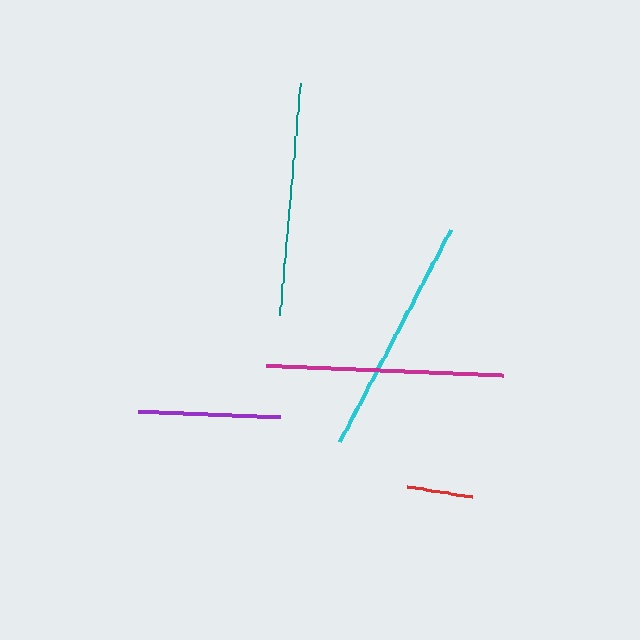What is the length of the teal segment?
The teal segment is approximately 233 pixels long.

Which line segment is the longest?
The cyan line is the longest at approximately 239 pixels.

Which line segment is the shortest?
The red line is the shortest at approximately 65 pixels.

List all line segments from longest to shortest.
From longest to shortest: cyan, magenta, teal, purple, red.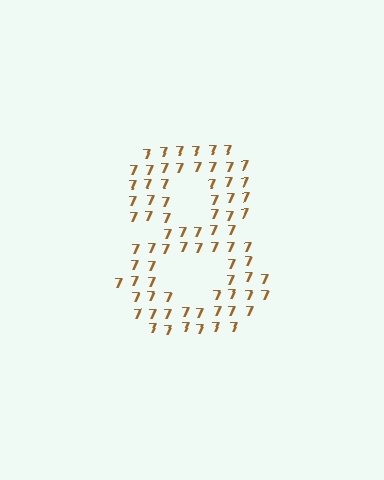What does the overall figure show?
The overall figure shows the digit 8.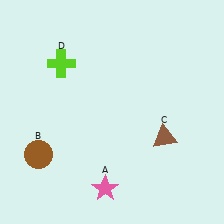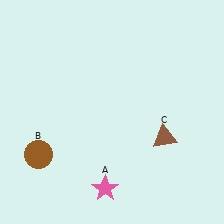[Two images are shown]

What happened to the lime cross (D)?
The lime cross (D) was removed in Image 2. It was in the top-left area of Image 1.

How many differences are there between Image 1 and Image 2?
There is 1 difference between the two images.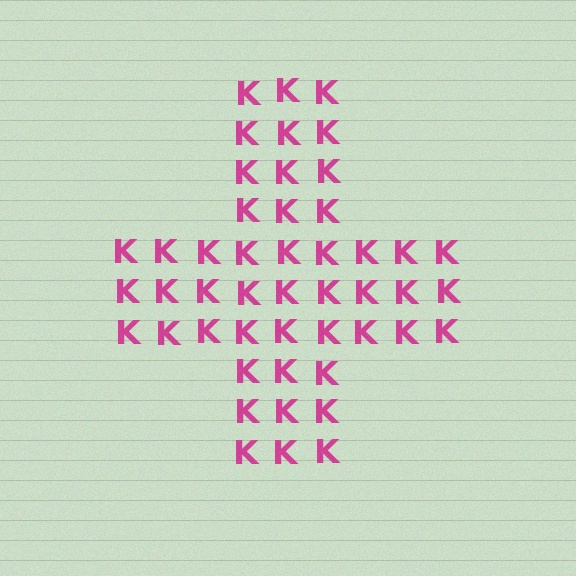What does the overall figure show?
The overall figure shows a cross.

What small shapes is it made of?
It is made of small letter K's.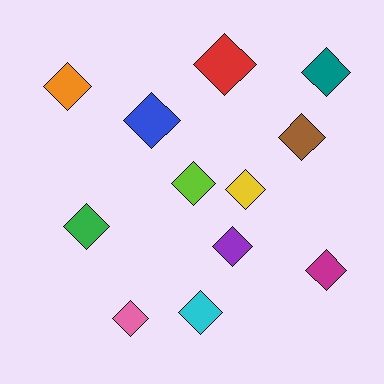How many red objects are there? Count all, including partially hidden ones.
There is 1 red object.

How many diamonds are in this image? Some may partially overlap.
There are 12 diamonds.